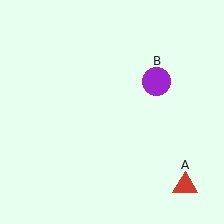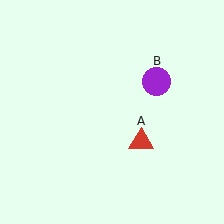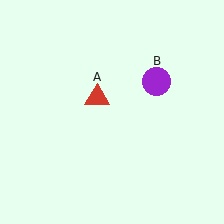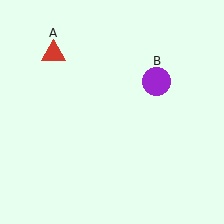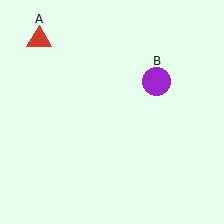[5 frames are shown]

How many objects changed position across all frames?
1 object changed position: red triangle (object A).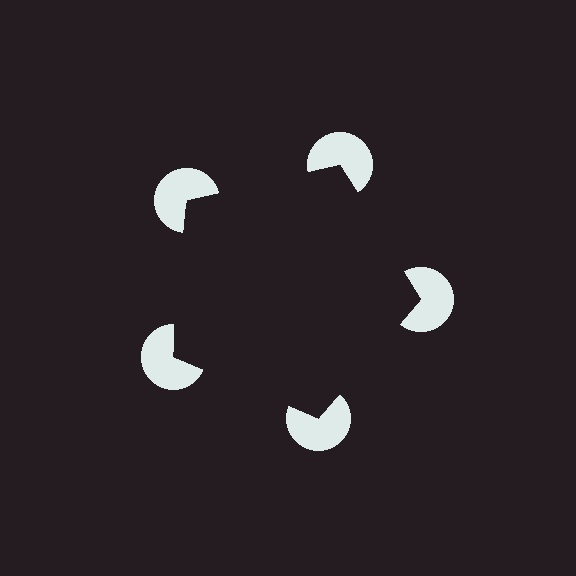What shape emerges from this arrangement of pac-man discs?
An illusory pentagon — its edges are inferred from the aligned wedge cuts in the pac-man discs, not physically drawn.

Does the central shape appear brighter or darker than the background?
It typically appears slightly darker than the background, even though no actual brightness change is drawn.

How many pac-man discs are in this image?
There are 5 — one at each vertex of the illusory pentagon.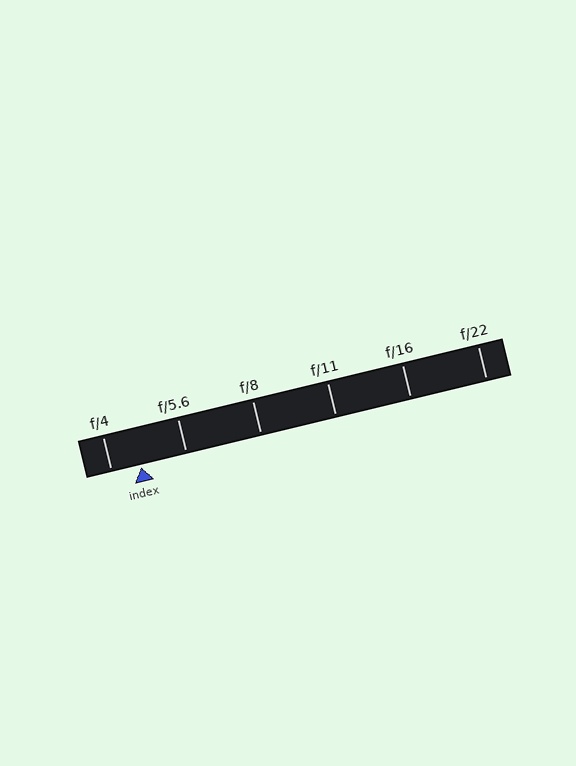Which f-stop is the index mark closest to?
The index mark is closest to f/4.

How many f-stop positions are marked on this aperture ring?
There are 6 f-stop positions marked.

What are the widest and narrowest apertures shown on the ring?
The widest aperture shown is f/4 and the narrowest is f/22.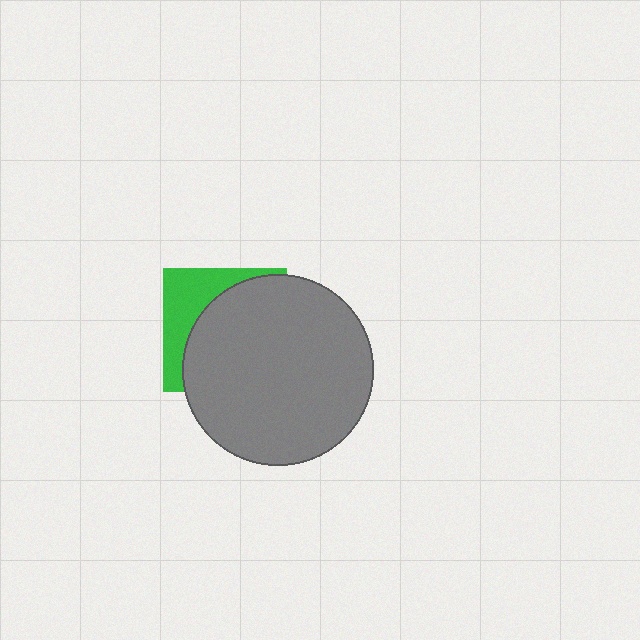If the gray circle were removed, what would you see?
You would see the complete green square.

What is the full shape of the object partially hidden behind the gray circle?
The partially hidden object is a green square.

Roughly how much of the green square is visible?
A small part of it is visible (roughly 32%).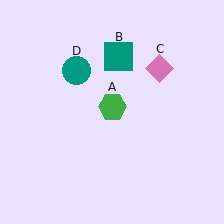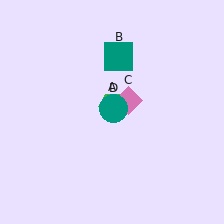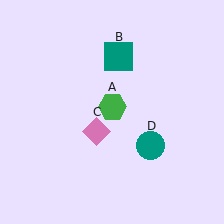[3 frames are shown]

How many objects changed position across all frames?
2 objects changed position: pink diamond (object C), teal circle (object D).